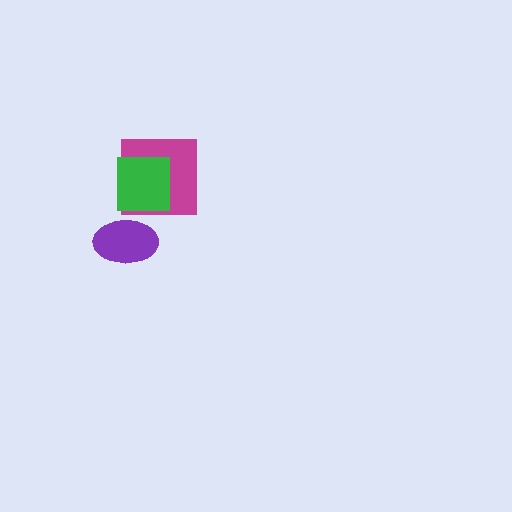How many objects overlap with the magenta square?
1 object overlaps with the magenta square.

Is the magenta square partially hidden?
Yes, it is partially covered by another shape.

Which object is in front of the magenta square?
The green square is in front of the magenta square.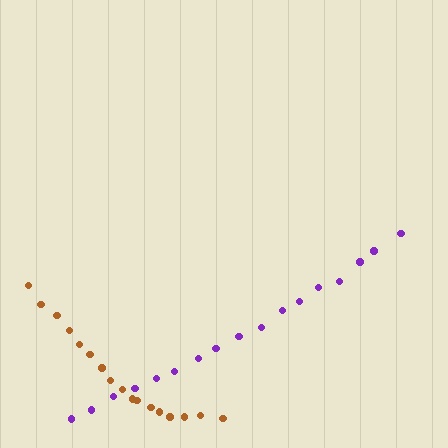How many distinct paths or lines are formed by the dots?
There are 2 distinct paths.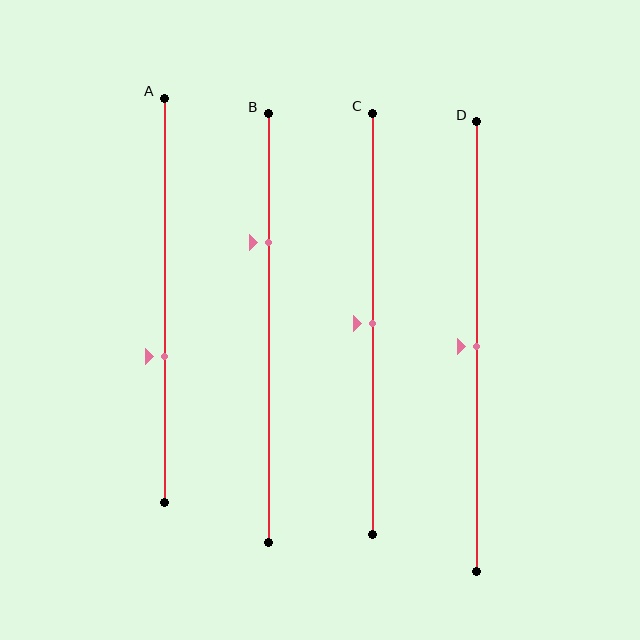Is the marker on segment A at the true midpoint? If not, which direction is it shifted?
No, the marker on segment A is shifted downward by about 14% of the segment length.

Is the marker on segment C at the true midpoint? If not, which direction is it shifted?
Yes, the marker on segment C is at the true midpoint.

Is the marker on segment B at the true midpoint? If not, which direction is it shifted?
No, the marker on segment B is shifted upward by about 20% of the segment length.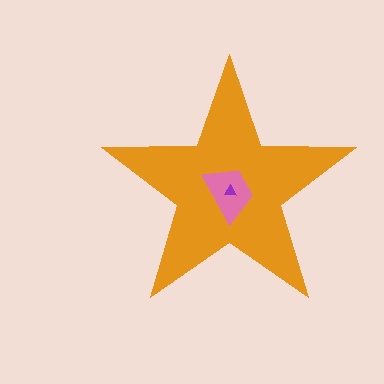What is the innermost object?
The purple triangle.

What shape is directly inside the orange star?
The pink trapezoid.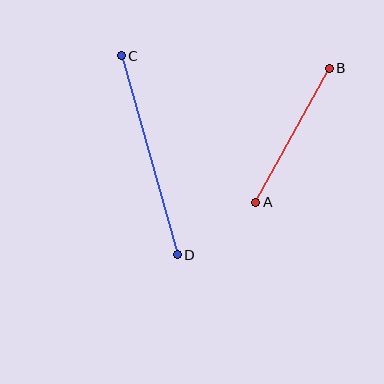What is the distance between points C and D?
The distance is approximately 207 pixels.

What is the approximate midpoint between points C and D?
The midpoint is at approximately (149, 155) pixels.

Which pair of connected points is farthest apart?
Points C and D are farthest apart.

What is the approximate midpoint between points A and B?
The midpoint is at approximately (293, 135) pixels.